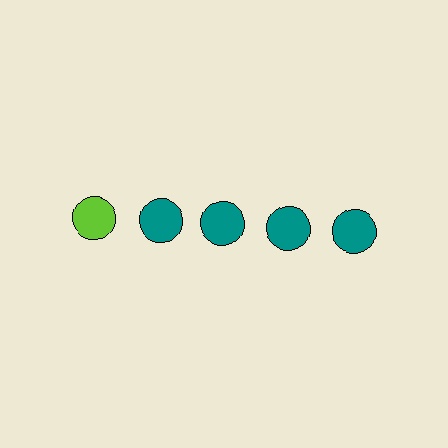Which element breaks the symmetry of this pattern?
The lime circle in the top row, leftmost column breaks the symmetry. All other shapes are teal circles.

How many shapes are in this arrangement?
There are 5 shapes arranged in a grid pattern.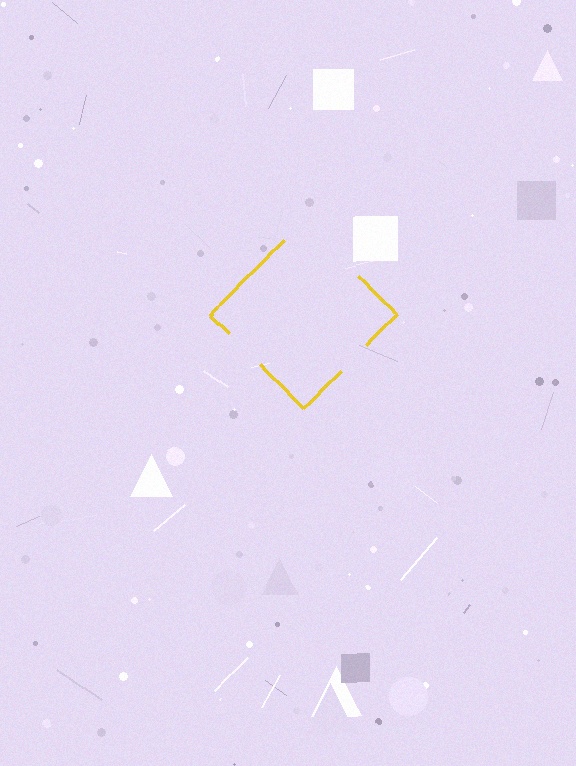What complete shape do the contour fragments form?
The contour fragments form a diamond.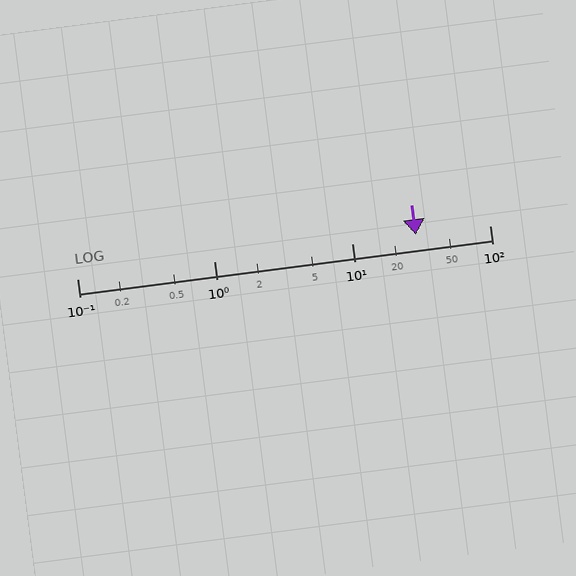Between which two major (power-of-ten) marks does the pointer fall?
The pointer is between 10 and 100.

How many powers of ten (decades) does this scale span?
The scale spans 3 decades, from 0.1 to 100.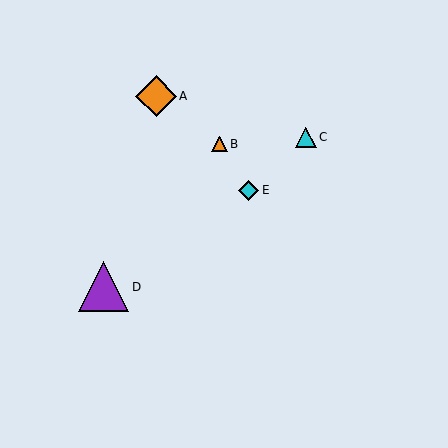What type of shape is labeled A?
Shape A is an orange diamond.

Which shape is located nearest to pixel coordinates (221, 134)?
The orange triangle (labeled B) at (219, 144) is nearest to that location.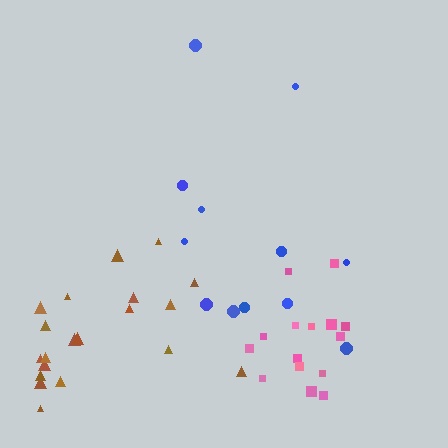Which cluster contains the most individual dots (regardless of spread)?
Brown (20).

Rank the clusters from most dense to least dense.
pink, brown, blue.